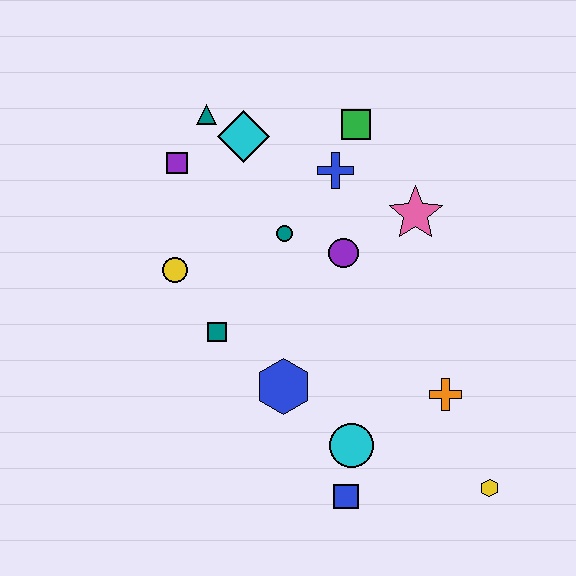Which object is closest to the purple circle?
The teal circle is closest to the purple circle.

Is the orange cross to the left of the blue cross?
No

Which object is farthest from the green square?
The yellow hexagon is farthest from the green square.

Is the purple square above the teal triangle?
No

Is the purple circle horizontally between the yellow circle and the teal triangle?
No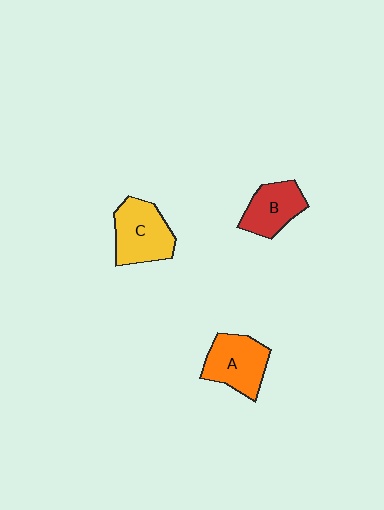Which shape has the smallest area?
Shape B (red).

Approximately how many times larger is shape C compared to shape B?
Approximately 1.3 times.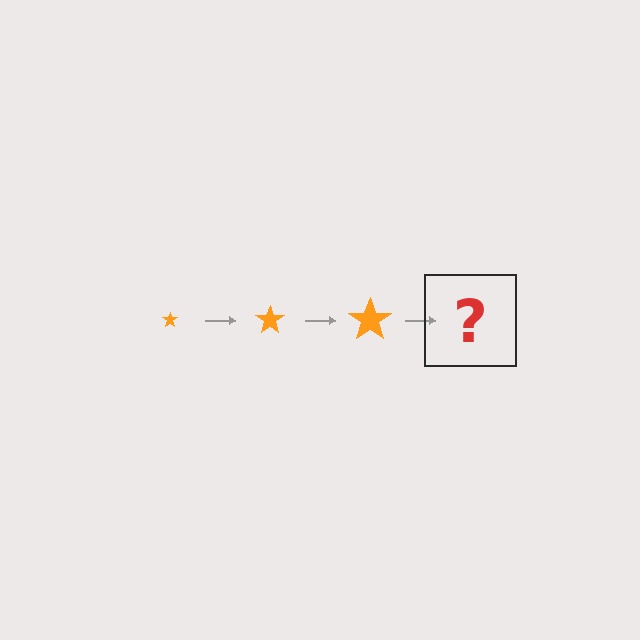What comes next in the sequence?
The next element should be an orange star, larger than the previous one.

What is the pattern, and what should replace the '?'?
The pattern is that the star gets progressively larger each step. The '?' should be an orange star, larger than the previous one.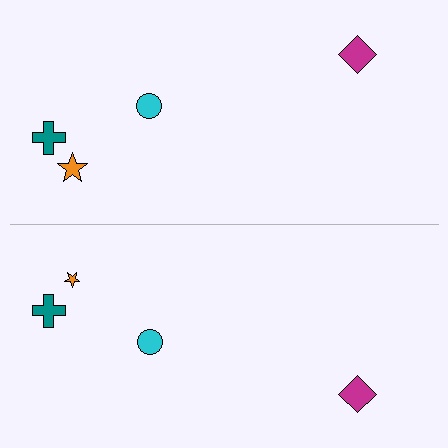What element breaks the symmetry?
The orange star on the bottom side has a different size than its mirror counterpart.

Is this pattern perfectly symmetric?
No, the pattern is not perfectly symmetric. The orange star on the bottom side has a different size than its mirror counterpart.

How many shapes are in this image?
There are 8 shapes in this image.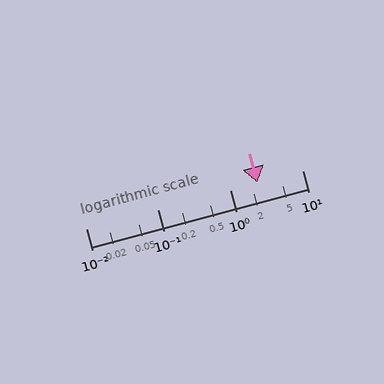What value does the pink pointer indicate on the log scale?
The pointer indicates approximately 2.4.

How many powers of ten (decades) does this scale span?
The scale spans 3 decades, from 0.01 to 10.